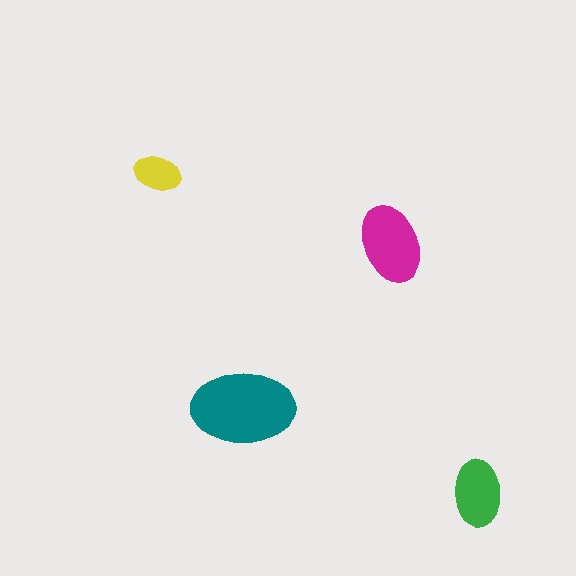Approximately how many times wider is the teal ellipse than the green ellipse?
About 1.5 times wider.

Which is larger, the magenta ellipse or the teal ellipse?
The teal one.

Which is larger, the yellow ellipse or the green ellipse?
The green one.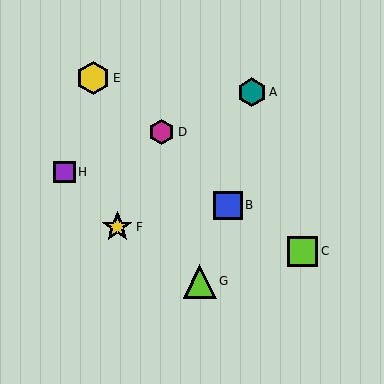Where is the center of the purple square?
The center of the purple square is at (65, 172).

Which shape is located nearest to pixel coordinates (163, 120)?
The magenta hexagon (labeled D) at (162, 132) is nearest to that location.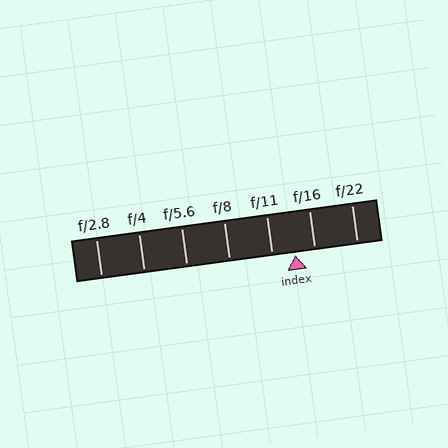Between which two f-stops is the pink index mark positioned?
The index mark is between f/11 and f/16.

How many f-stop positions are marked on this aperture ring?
There are 7 f-stop positions marked.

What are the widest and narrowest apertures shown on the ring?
The widest aperture shown is f/2.8 and the narrowest is f/22.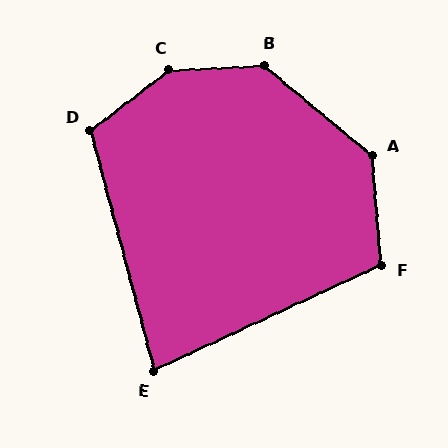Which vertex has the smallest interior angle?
E, at approximately 80 degrees.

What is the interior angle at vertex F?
Approximately 110 degrees (obtuse).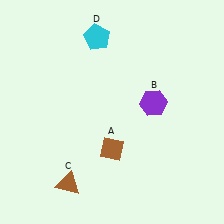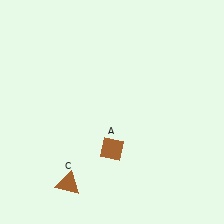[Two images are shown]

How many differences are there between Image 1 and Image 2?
There are 2 differences between the two images.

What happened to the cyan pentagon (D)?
The cyan pentagon (D) was removed in Image 2. It was in the top-left area of Image 1.